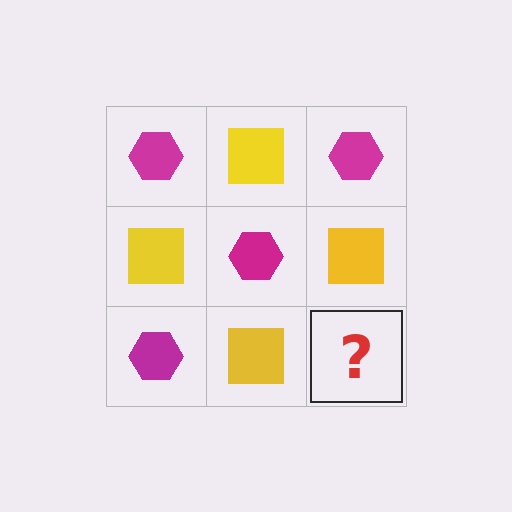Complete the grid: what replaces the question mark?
The question mark should be replaced with a magenta hexagon.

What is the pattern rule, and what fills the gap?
The rule is that it alternates magenta hexagon and yellow square in a checkerboard pattern. The gap should be filled with a magenta hexagon.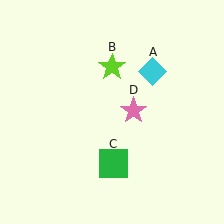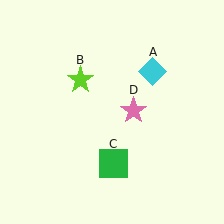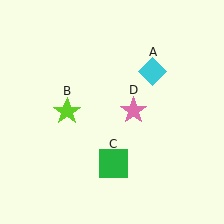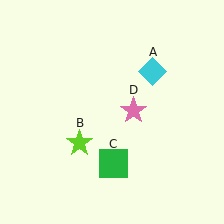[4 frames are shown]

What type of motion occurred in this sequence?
The lime star (object B) rotated counterclockwise around the center of the scene.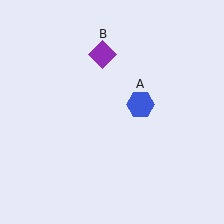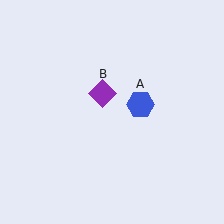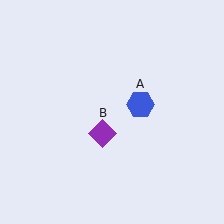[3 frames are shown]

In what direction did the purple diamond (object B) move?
The purple diamond (object B) moved down.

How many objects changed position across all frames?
1 object changed position: purple diamond (object B).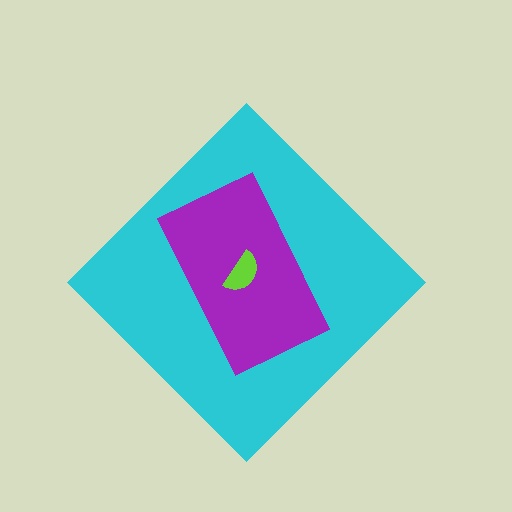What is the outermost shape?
The cyan diamond.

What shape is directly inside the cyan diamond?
The purple rectangle.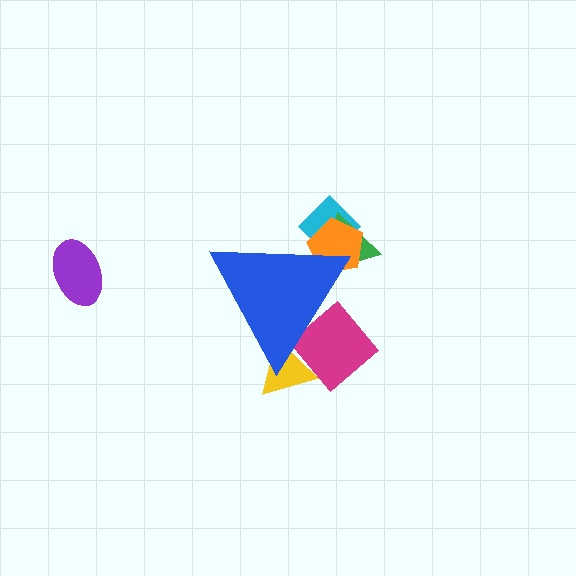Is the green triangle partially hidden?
Yes, the green triangle is partially hidden behind the blue triangle.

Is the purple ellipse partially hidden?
No, the purple ellipse is fully visible.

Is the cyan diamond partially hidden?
Yes, the cyan diamond is partially hidden behind the blue triangle.